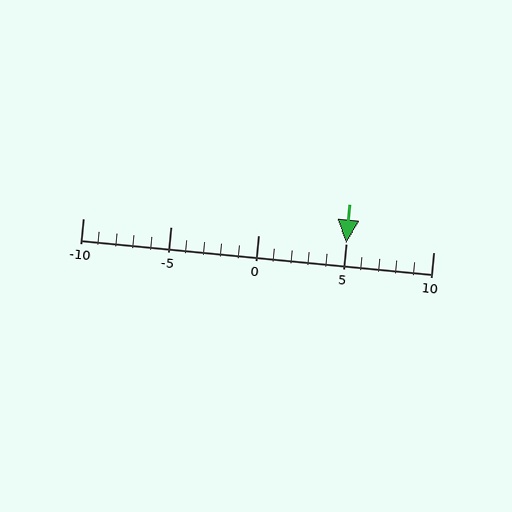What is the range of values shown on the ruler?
The ruler shows values from -10 to 10.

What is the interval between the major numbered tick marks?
The major tick marks are spaced 5 units apart.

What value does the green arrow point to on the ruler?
The green arrow points to approximately 5.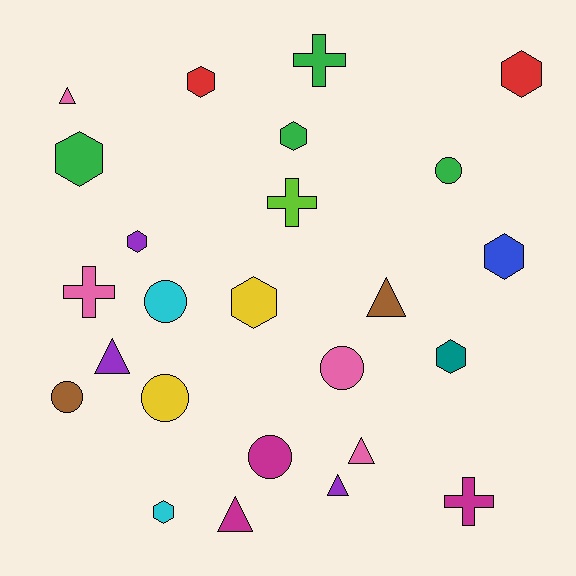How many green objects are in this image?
There are 4 green objects.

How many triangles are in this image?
There are 6 triangles.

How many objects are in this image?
There are 25 objects.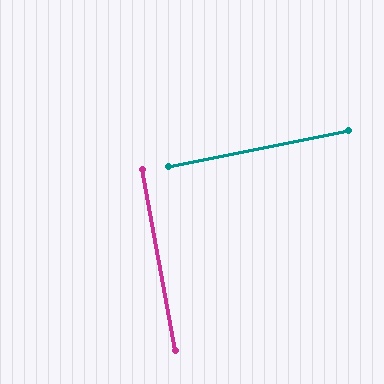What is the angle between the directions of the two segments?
Approximately 89 degrees.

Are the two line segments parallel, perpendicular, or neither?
Perpendicular — they meet at approximately 89°.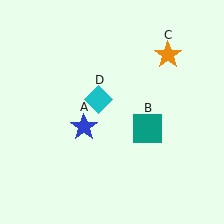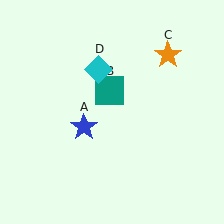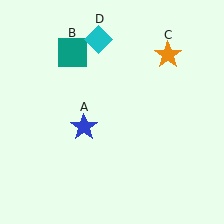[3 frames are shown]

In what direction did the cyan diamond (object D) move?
The cyan diamond (object D) moved up.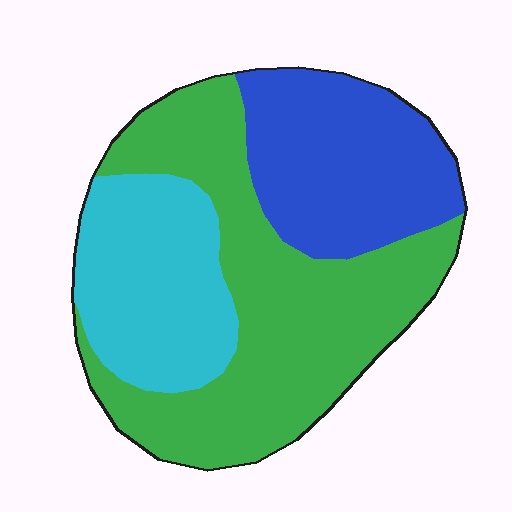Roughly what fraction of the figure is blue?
Blue takes up between a quarter and a half of the figure.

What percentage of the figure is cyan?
Cyan takes up between a sixth and a third of the figure.